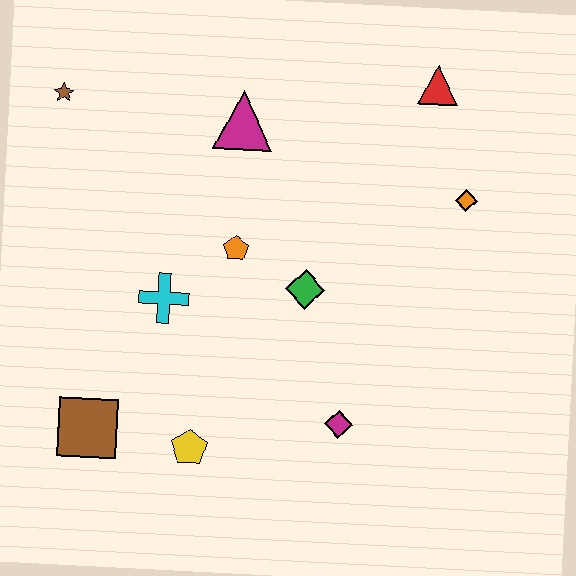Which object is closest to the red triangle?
The orange diamond is closest to the red triangle.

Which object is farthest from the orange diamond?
The brown square is farthest from the orange diamond.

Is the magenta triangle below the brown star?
Yes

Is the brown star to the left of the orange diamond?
Yes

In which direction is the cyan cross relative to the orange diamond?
The cyan cross is to the left of the orange diamond.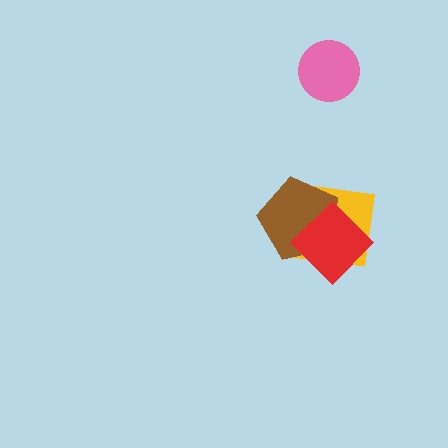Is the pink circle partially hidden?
No, no other shape covers it.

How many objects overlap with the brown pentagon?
2 objects overlap with the brown pentagon.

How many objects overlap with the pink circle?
0 objects overlap with the pink circle.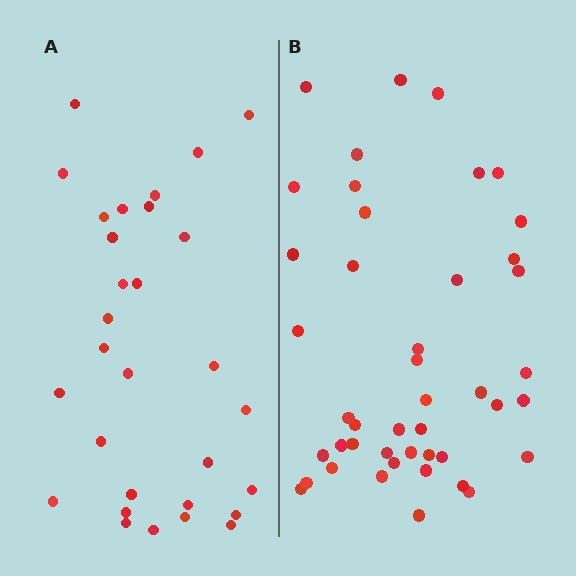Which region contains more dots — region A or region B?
Region B (the right region) has more dots.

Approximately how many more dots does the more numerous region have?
Region B has approximately 15 more dots than region A.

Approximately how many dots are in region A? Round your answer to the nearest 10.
About 30 dots.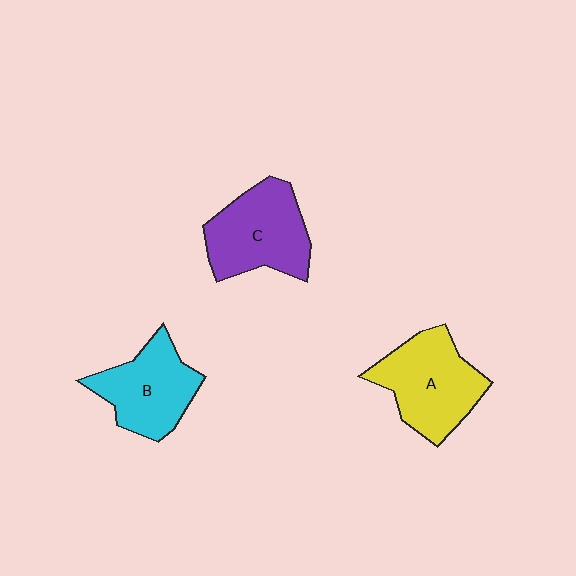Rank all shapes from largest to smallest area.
From largest to smallest: A (yellow), C (purple), B (cyan).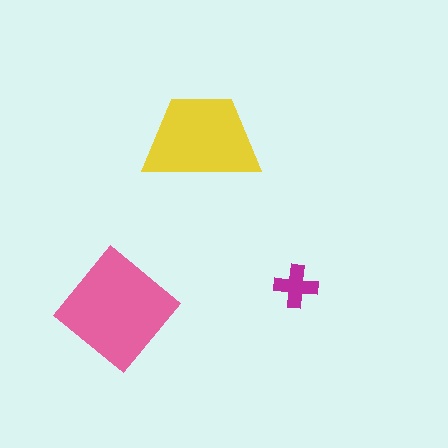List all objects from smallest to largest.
The magenta cross, the yellow trapezoid, the pink diamond.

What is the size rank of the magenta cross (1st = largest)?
3rd.